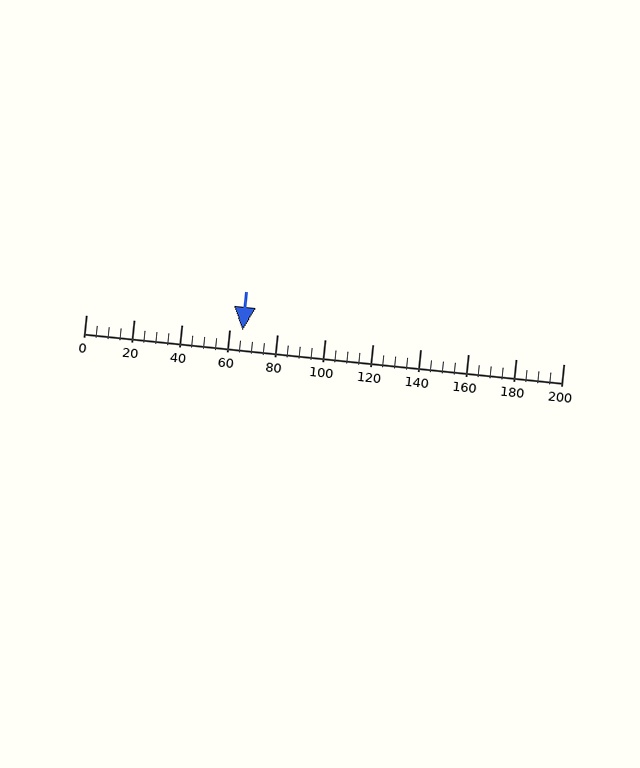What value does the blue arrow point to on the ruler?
The blue arrow points to approximately 66.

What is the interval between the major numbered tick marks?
The major tick marks are spaced 20 units apart.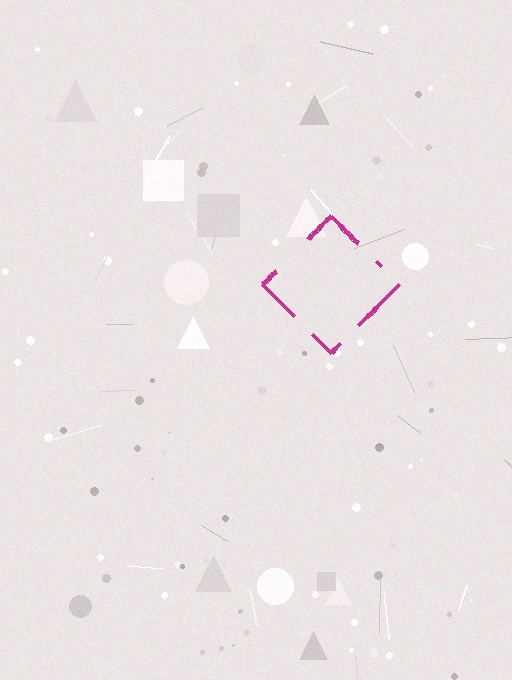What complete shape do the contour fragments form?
The contour fragments form a diamond.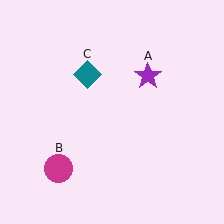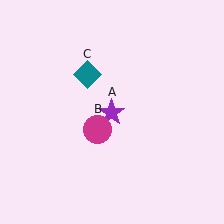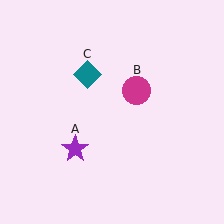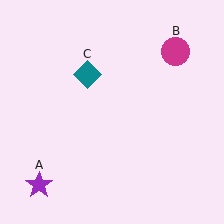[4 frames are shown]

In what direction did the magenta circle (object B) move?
The magenta circle (object B) moved up and to the right.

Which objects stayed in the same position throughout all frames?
Teal diamond (object C) remained stationary.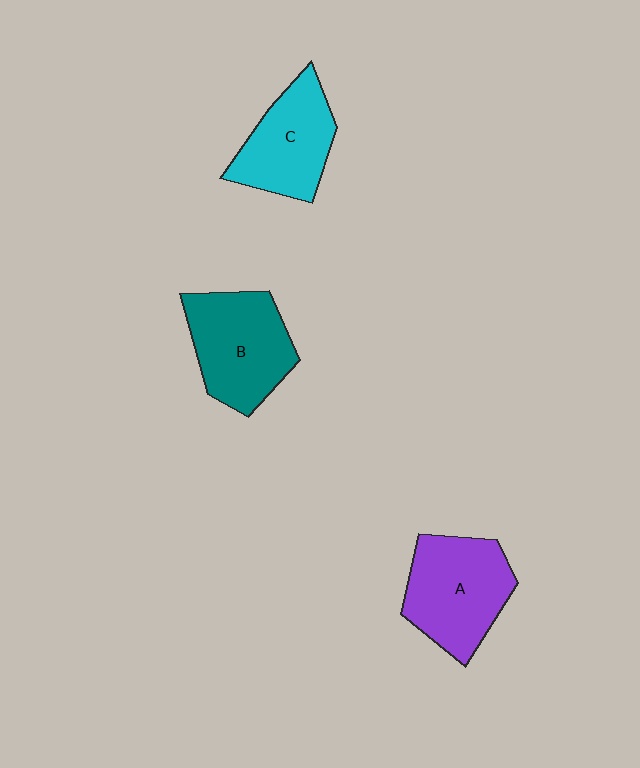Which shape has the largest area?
Shape A (purple).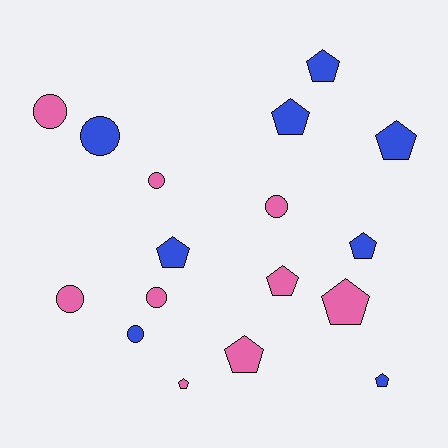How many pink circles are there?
There are 5 pink circles.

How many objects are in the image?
There are 17 objects.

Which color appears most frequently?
Pink, with 9 objects.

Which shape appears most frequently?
Pentagon, with 10 objects.